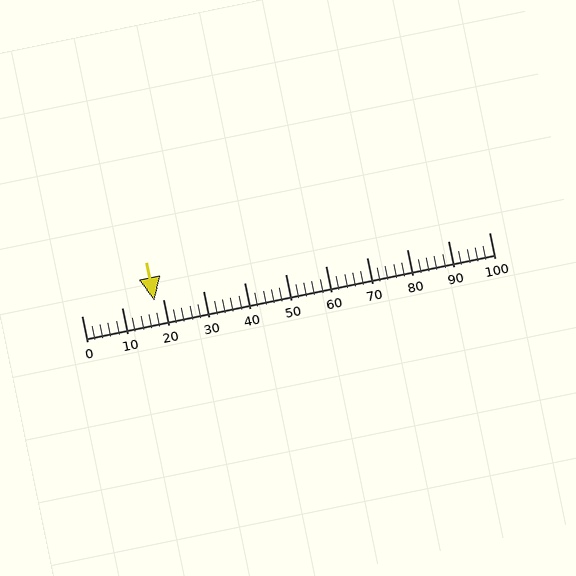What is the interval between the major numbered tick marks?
The major tick marks are spaced 10 units apart.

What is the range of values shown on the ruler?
The ruler shows values from 0 to 100.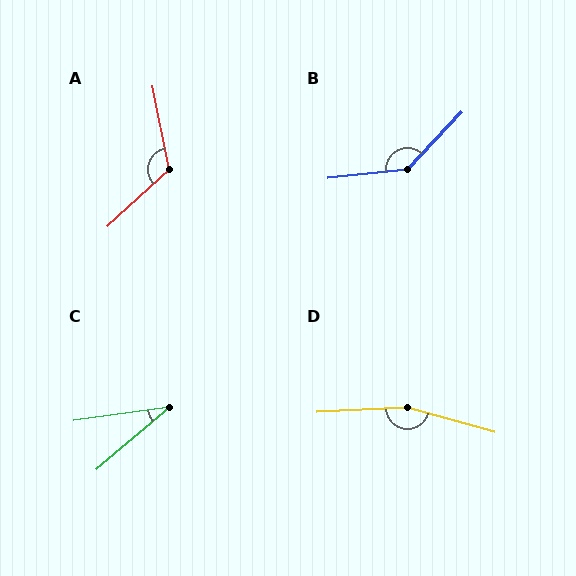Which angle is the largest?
D, at approximately 161 degrees.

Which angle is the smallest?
C, at approximately 32 degrees.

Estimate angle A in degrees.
Approximately 122 degrees.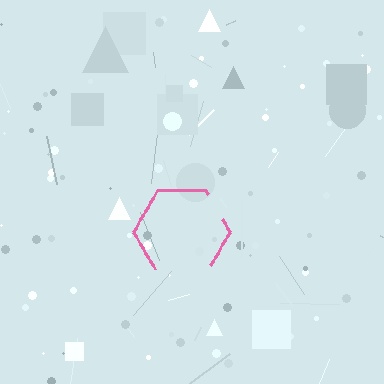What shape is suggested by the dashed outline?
The dashed outline suggests a hexagon.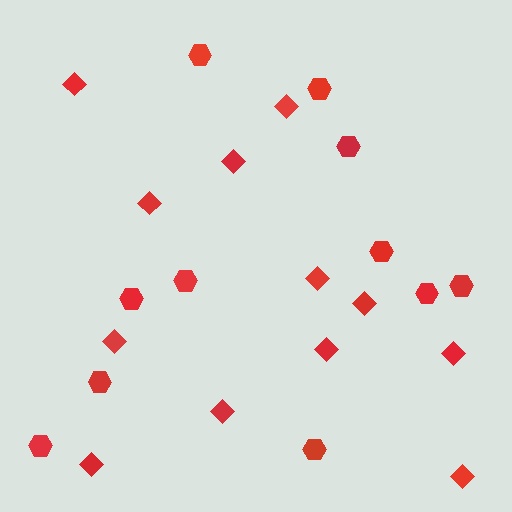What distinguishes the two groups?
There are 2 groups: one group of hexagons (11) and one group of diamonds (12).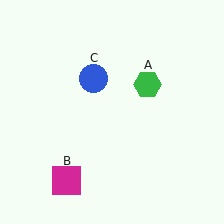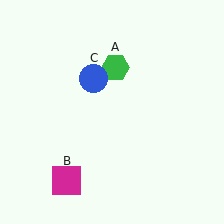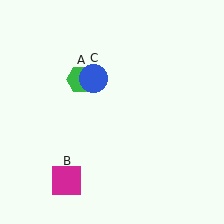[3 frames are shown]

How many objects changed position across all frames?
1 object changed position: green hexagon (object A).